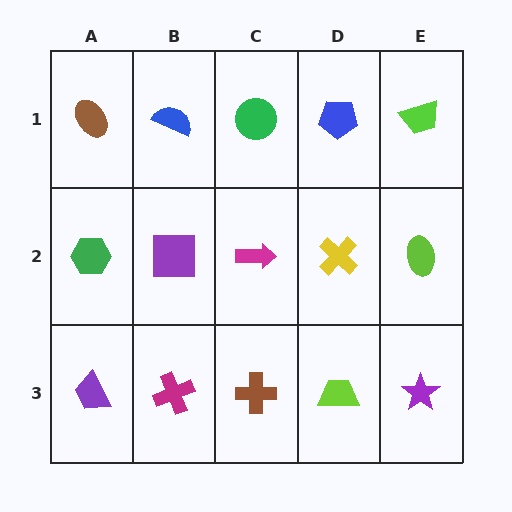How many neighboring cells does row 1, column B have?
3.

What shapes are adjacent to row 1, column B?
A purple square (row 2, column B), a brown ellipse (row 1, column A), a green circle (row 1, column C).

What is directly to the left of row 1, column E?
A blue pentagon.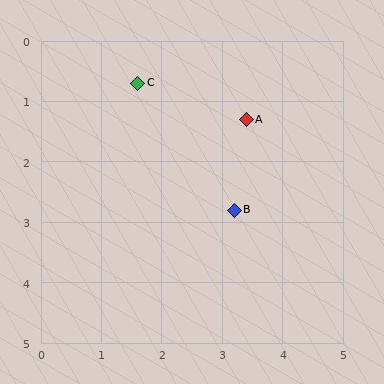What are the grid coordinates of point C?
Point C is at approximately (1.6, 0.7).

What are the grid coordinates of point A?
Point A is at approximately (3.4, 1.3).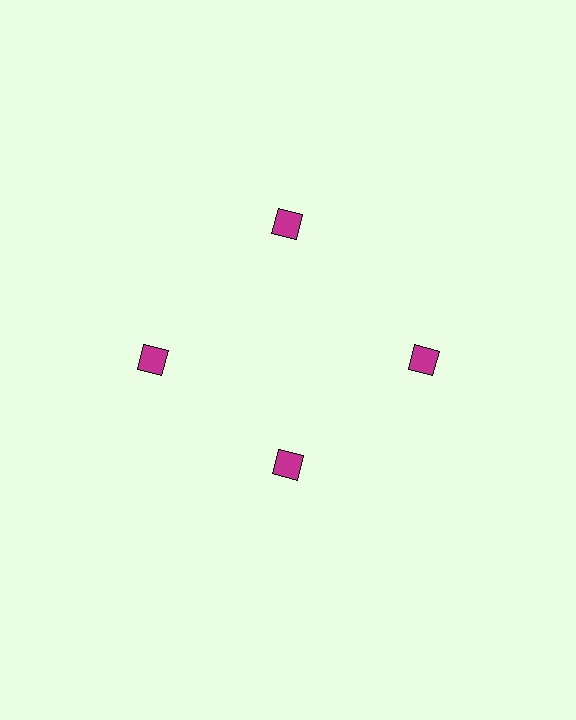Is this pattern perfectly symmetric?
No. The 4 magenta squares are arranged in a ring, but one element near the 6 o'clock position is pulled inward toward the center, breaking the 4-fold rotational symmetry.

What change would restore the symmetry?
The symmetry would be restored by moving it outward, back onto the ring so that all 4 squares sit at equal angles and equal distance from the center.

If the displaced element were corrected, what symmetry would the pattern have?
It would have 4-fold rotational symmetry — the pattern would map onto itself every 90 degrees.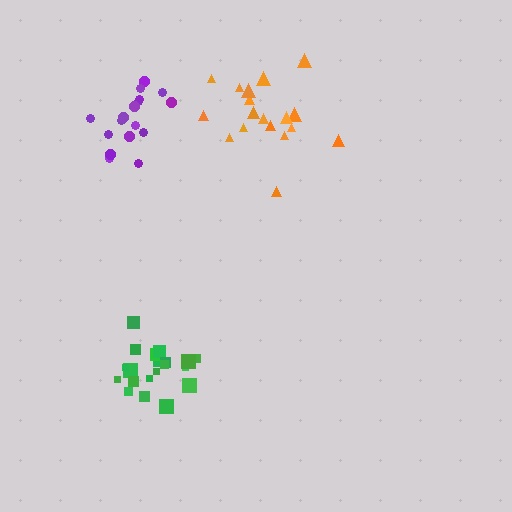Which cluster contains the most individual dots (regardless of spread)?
Green (20).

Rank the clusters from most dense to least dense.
green, purple, orange.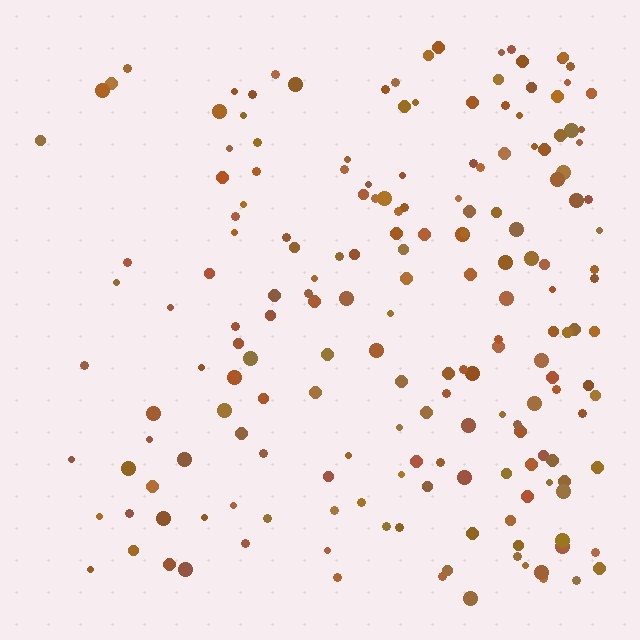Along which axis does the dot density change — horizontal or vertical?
Horizontal.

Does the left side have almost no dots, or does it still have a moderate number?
Still a moderate number, just noticeably fewer than the right.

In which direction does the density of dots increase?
From left to right, with the right side densest.